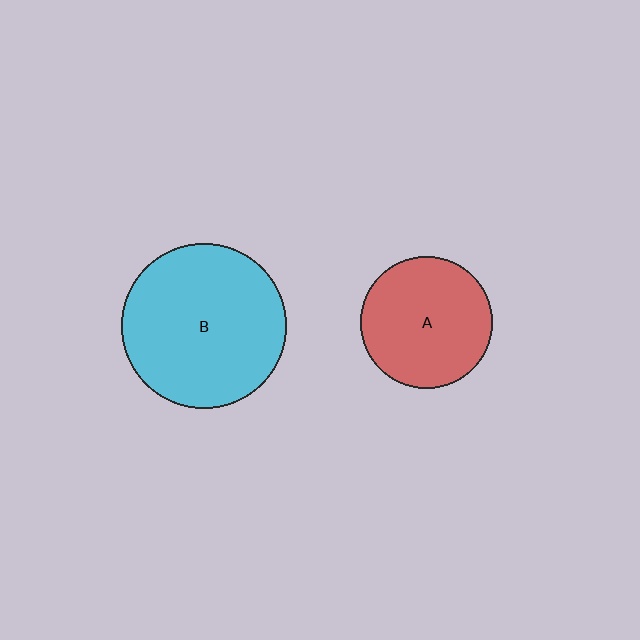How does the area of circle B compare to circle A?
Approximately 1.6 times.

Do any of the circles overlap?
No, none of the circles overlap.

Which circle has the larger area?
Circle B (cyan).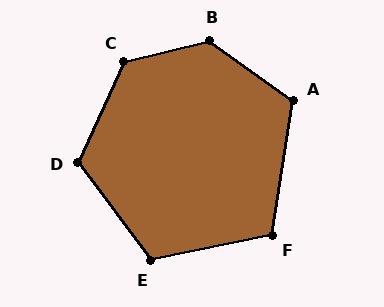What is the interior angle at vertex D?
Approximately 119 degrees (obtuse).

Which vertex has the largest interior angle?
B, at approximately 131 degrees.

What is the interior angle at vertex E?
Approximately 115 degrees (obtuse).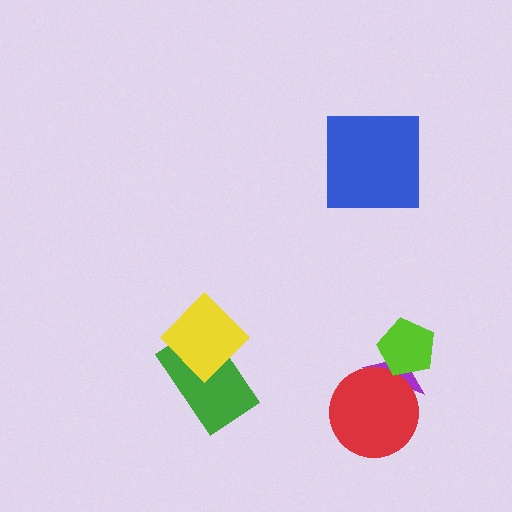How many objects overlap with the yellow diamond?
1 object overlaps with the yellow diamond.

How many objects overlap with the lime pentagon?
1 object overlaps with the lime pentagon.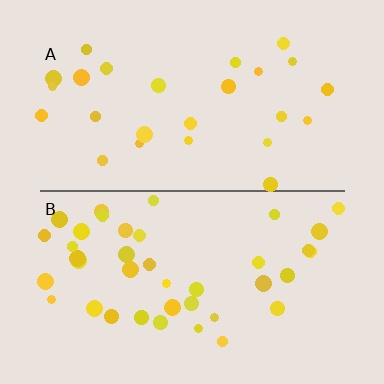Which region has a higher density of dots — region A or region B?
B (the bottom).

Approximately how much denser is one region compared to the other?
Approximately 1.5× — region B over region A.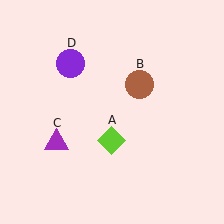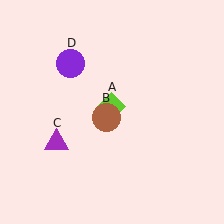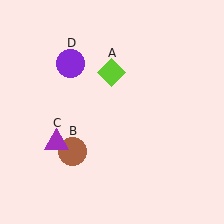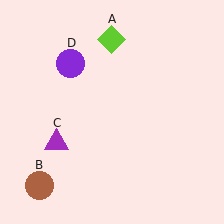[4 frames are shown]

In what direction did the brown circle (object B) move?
The brown circle (object B) moved down and to the left.